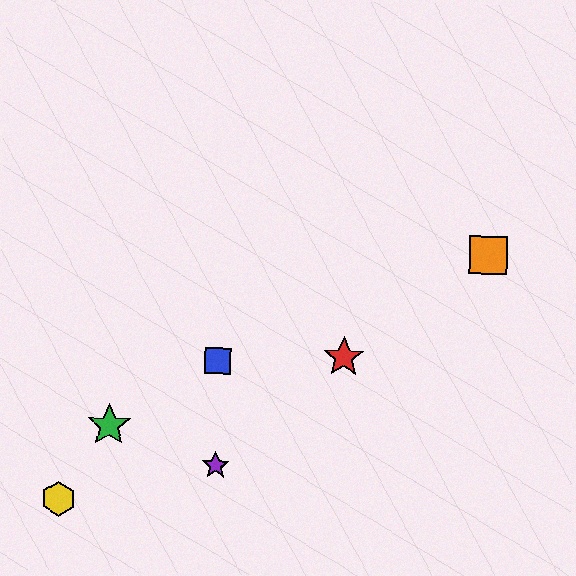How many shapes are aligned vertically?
2 shapes (the blue square, the purple star) are aligned vertically.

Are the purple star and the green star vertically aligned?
No, the purple star is at x≈215 and the green star is at x≈109.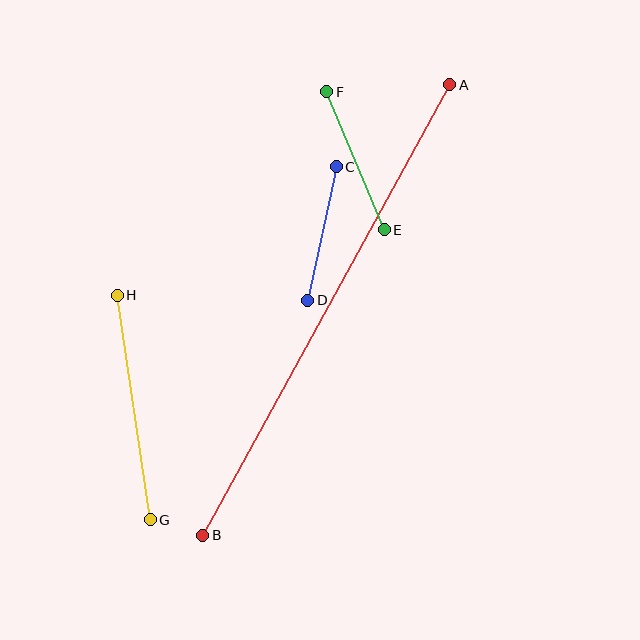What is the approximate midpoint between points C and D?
The midpoint is at approximately (322, 234) pixels.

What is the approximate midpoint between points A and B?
The midpoint is at approximately (326, 310) pixels.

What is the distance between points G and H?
The distance is approximately 227 pixels.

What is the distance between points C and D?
The distance is approximately 137 pixels.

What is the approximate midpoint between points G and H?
The midpoint is at approximately (134, 407) pixels.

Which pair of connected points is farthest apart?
Points A and B are farthest apart.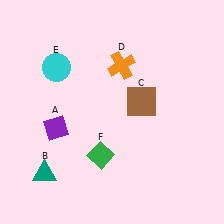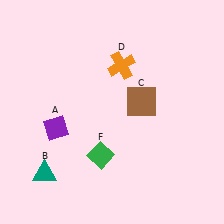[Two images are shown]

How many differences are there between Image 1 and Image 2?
There is 1 difference between the two images.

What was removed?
The cyan circle (E) was removed in Image 2.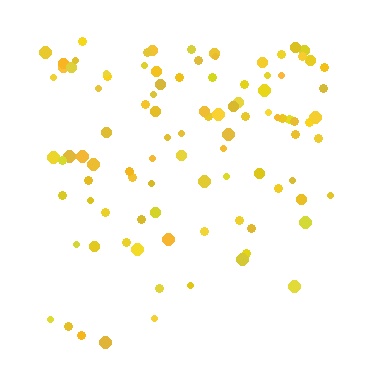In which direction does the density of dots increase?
From bottom to top, with the top side densest.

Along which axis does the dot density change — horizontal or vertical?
Vertical.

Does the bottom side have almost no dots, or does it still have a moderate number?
Still a moderate number, just noticeably fewer than the top.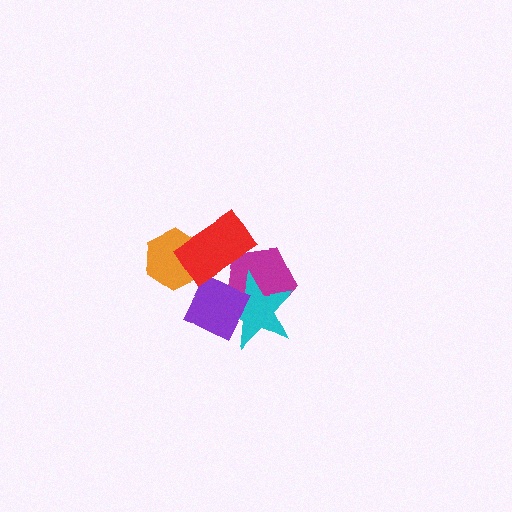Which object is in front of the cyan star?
The purple diamond is in front of the cyan star.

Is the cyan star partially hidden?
Yes, it is partially covered by another shape.